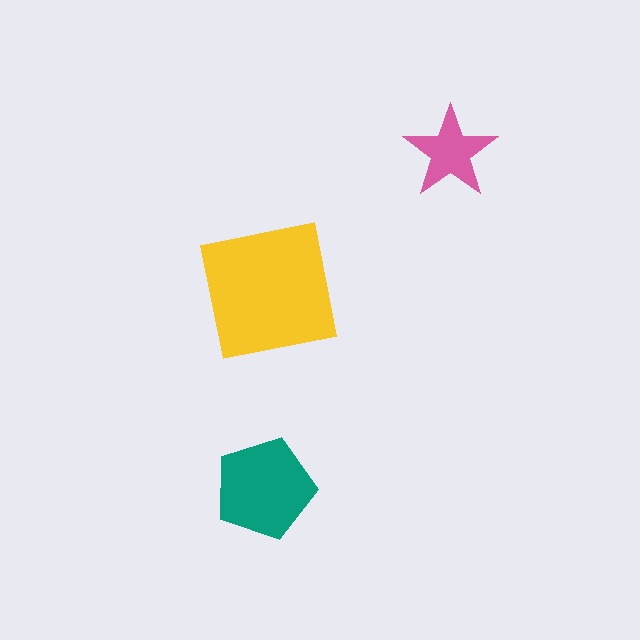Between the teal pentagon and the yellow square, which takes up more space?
The yellow square.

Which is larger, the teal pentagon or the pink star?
The teal pentagon.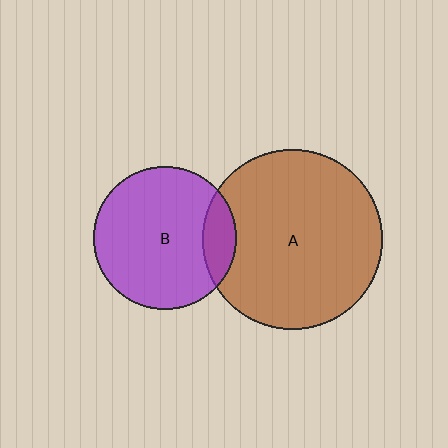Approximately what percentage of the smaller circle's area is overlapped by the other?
Approximately 15%.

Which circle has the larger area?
Circle A (brown).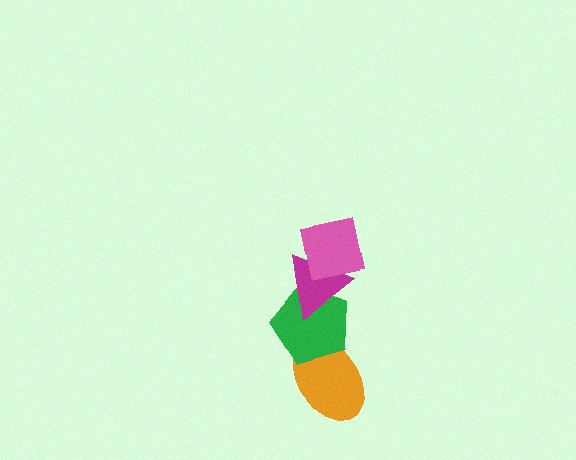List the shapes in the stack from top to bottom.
From top to bottom: the pink square, the magenta triangle, the green pentagon, the orange ellipse.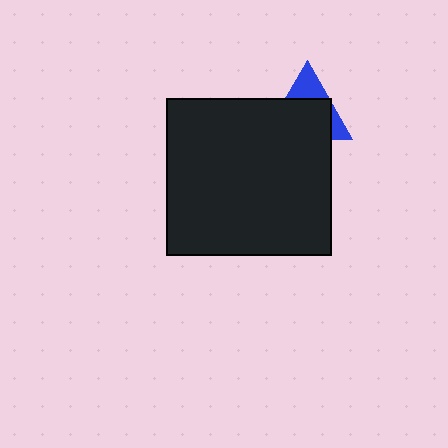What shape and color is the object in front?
The object in front is a black rectangle.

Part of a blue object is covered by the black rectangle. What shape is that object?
It is a triangle.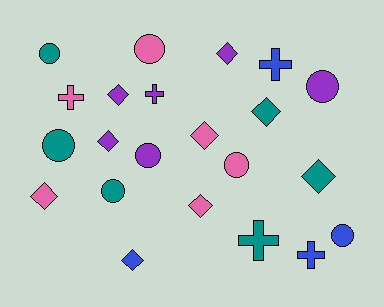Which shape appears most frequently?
Diamond, with 9 objects.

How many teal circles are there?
There are 3 teal circles.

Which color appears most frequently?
Purple, with 6 objects.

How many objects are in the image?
There are 22 objects.